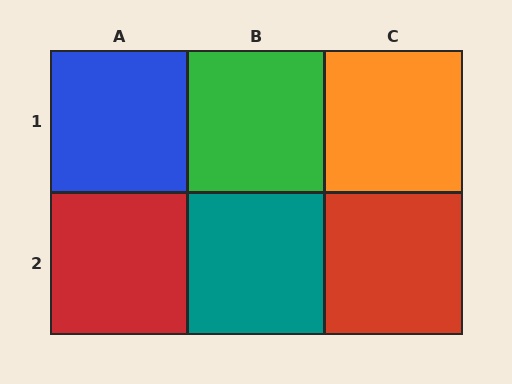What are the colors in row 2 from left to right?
Red, teal, red.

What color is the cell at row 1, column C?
Orange.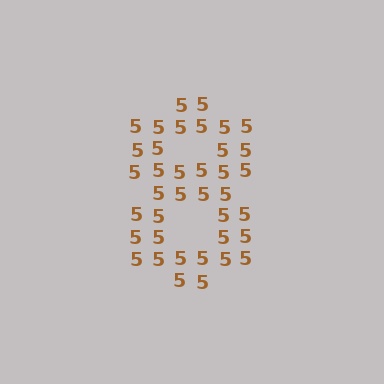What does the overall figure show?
The overall figure shows the digit 8.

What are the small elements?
The small elements are digit 5's.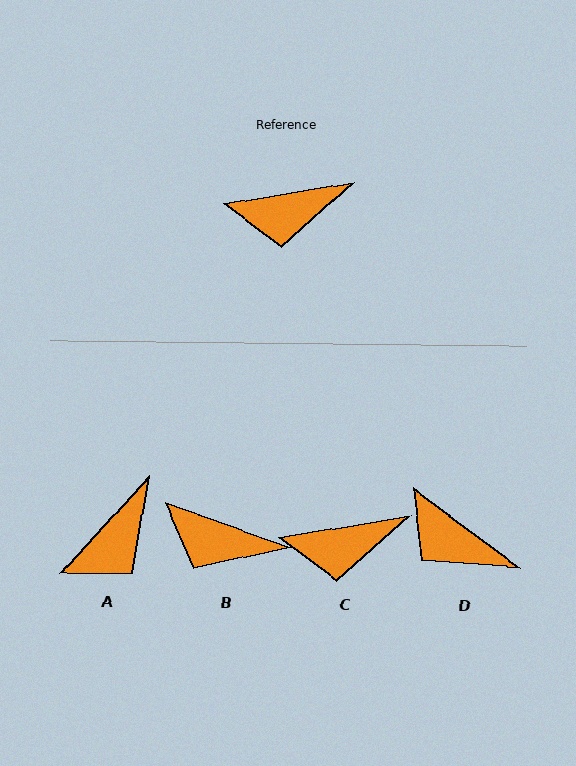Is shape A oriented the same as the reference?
No, it is off by about 38 degrees.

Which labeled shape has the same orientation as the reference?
C.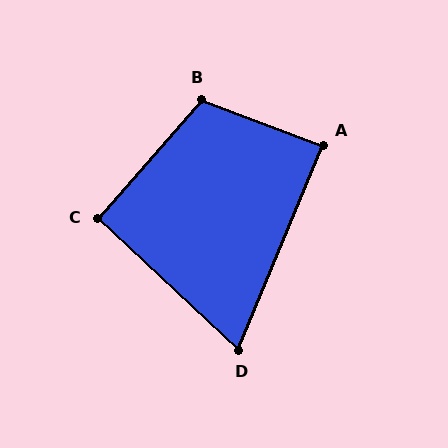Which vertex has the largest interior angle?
B, at approximately 110 degrees.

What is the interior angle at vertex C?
Approximately 92 degrees (approximately right).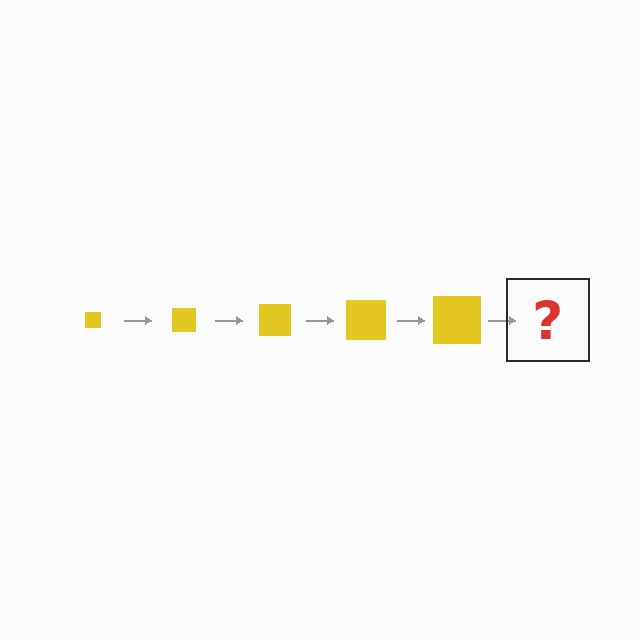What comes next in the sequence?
The next element should be a yellow square, larger than the previous one.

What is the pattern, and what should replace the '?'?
The pattern is that the square gets progressively larger each step. The '?' should be a yellow square, larger than the previous one.